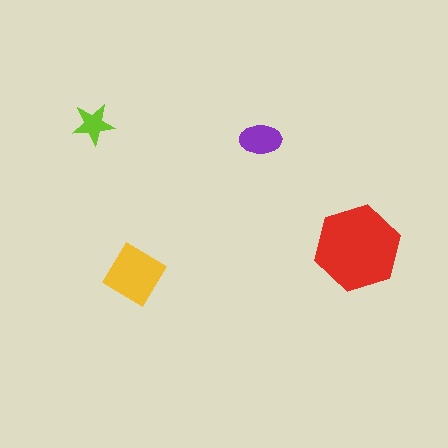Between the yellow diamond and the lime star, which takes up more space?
The yellow diamond.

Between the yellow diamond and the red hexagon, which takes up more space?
The red hexagon.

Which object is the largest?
The red hexagon.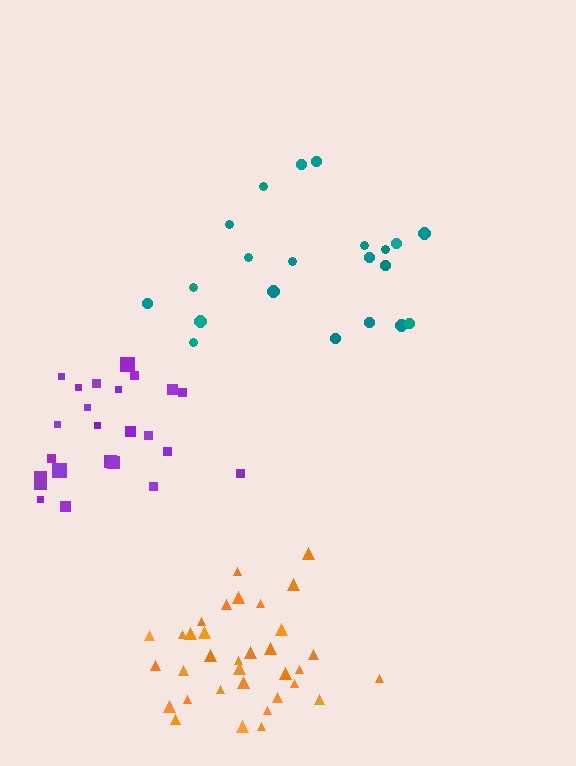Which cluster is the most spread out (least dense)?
Teal.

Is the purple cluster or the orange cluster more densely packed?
Purple.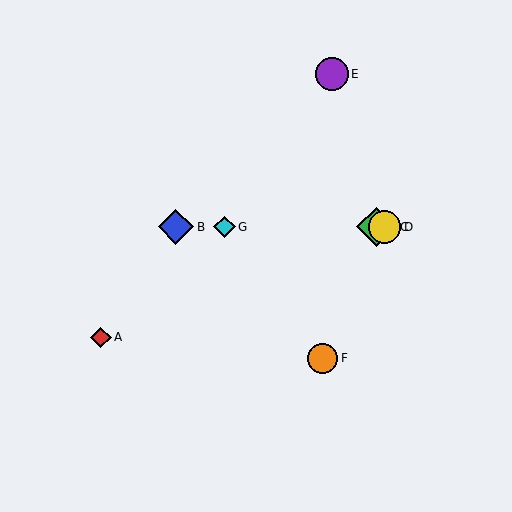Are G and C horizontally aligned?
Yes, both are at y≈227.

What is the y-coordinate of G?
Object G is at y≈227.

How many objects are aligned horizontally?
4 objects (B, C, D, G) are aligned horizontally.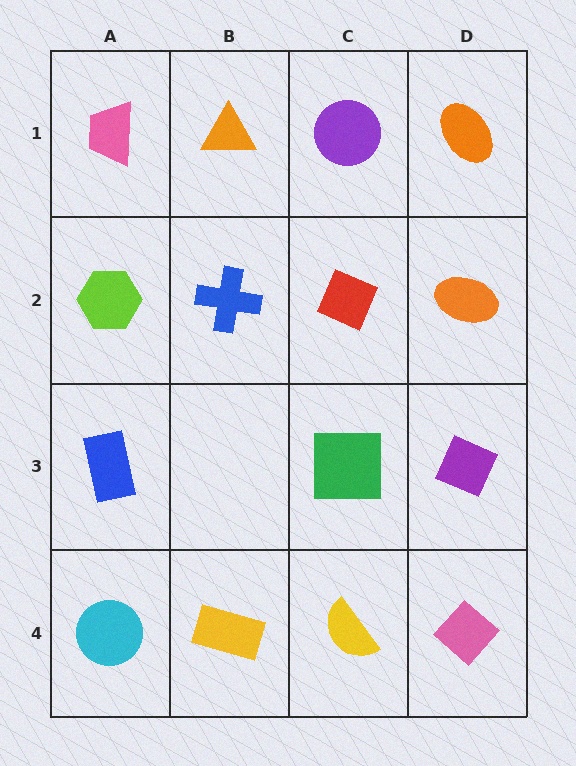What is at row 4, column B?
A yellow rectangle.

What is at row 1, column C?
A purple circle.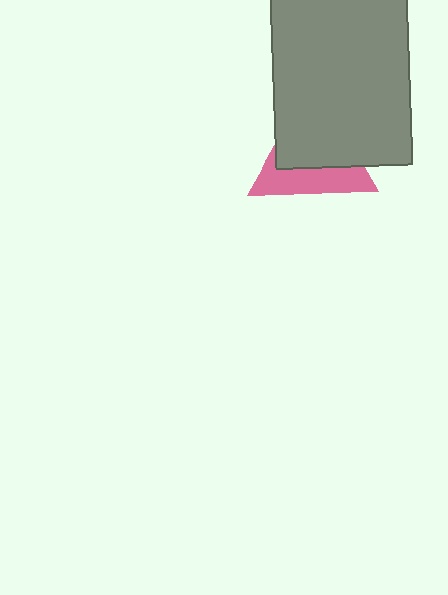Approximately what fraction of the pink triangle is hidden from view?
Roughly 58% of the pink triangle is hidden behind the gray rectangle.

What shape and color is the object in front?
The object in front is a gray rectangle.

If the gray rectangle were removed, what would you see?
You would see the complete pink triangle.